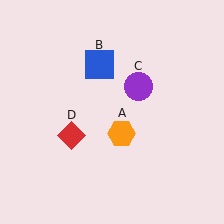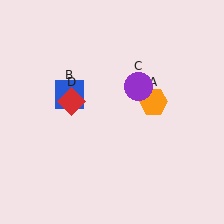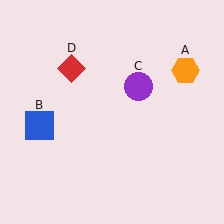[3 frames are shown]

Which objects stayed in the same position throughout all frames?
Purple circle (object C) remained stationary.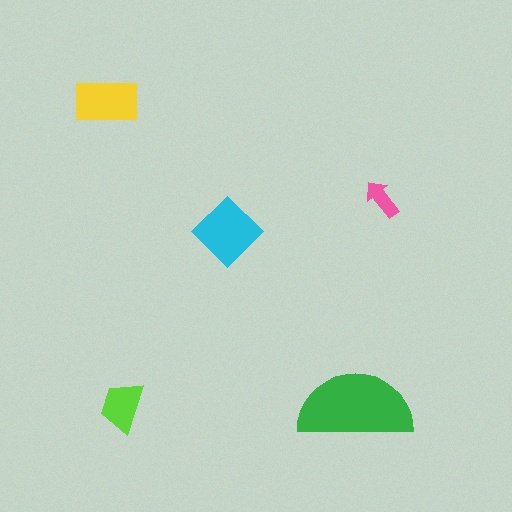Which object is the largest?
The green semicircle.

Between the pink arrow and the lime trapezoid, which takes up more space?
The lime trapezoid.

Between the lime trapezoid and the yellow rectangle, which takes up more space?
The yellow rectangle.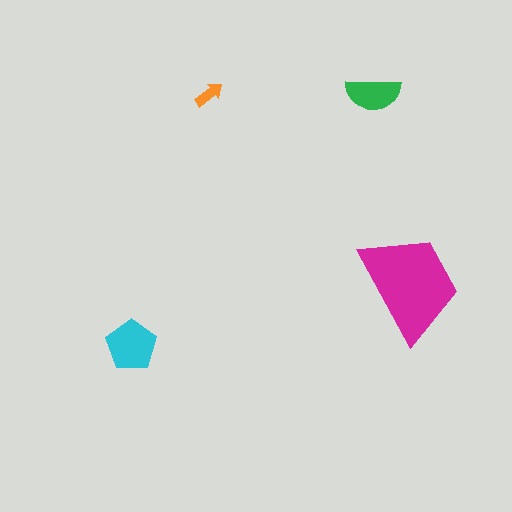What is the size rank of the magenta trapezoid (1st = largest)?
1st.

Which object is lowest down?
The cyan pentagon is bottommost.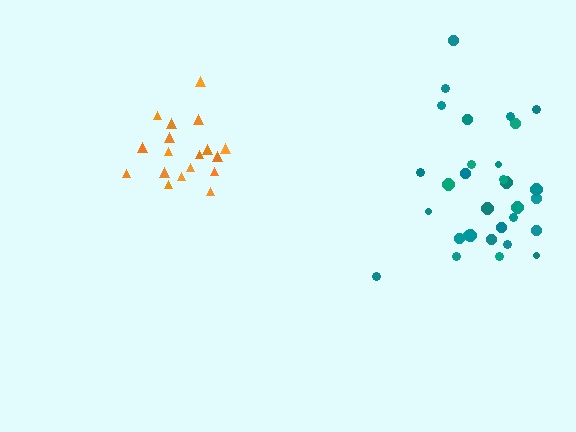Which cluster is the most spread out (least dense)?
Teal.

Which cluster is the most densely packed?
Orange.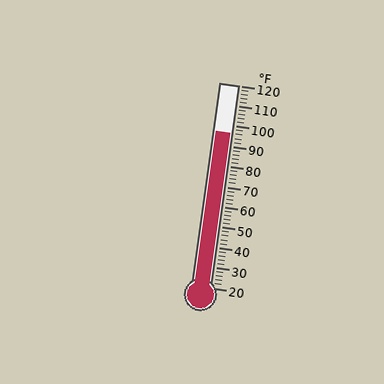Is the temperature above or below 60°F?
The temperature is above 60°F.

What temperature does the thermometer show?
The thermometer shows approximately 96°F.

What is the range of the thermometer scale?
The thermometer scale ranges from 20°F to 120°F.